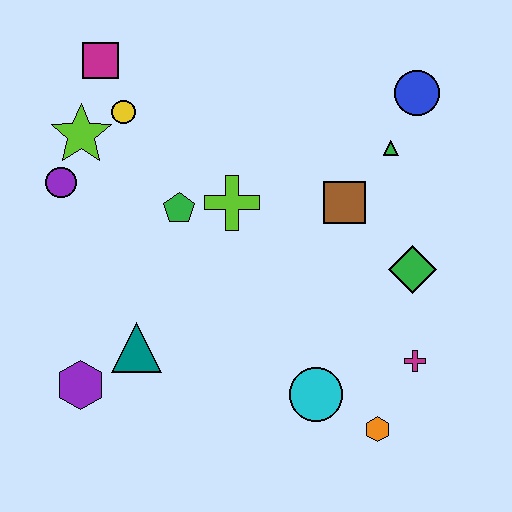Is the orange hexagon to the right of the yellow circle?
Yes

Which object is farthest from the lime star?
The orange hexagon is farthest from the lime star.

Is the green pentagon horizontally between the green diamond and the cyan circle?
No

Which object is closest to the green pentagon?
The lime cross is closest to the green pentagon.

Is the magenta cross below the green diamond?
Yes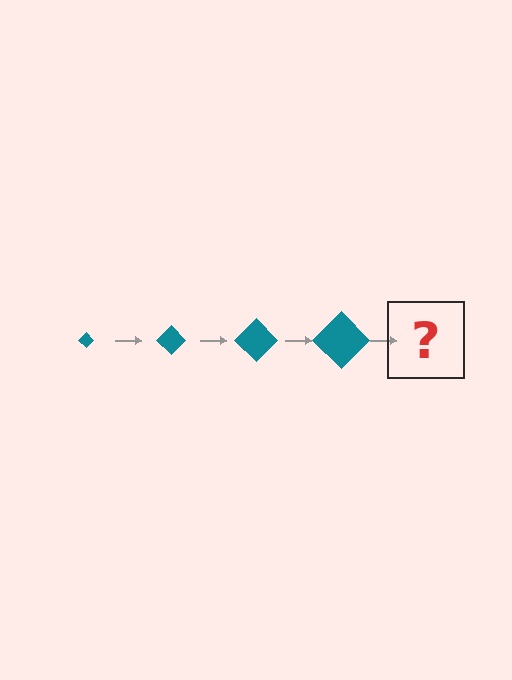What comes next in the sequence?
The next element should be a teal diamond, larger than the previous one.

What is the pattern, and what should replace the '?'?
The pattern is that the diamond gets progressively larger each step. The '?' should be a teal diamond, larger than the previous one.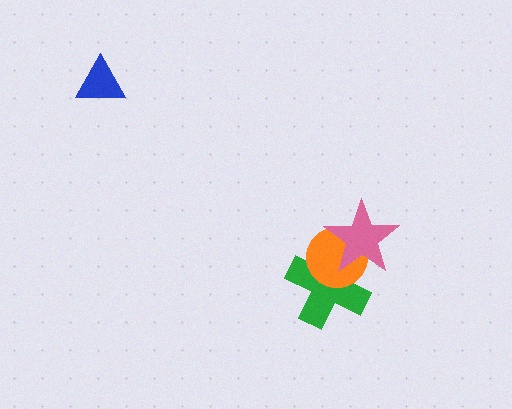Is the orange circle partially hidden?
Yes, it is partially covered by another shape.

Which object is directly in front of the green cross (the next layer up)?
The orange circle is directly in front of the green cross.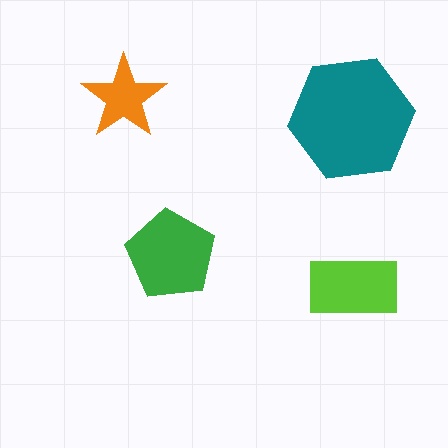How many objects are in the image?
There are 4 objects in the image.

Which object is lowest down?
The lime rectangle is bottommost.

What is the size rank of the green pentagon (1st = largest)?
2nd.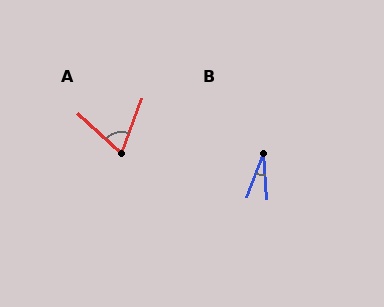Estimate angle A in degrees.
Approximately 68 degrees.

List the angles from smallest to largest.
B (25°), A (68°).